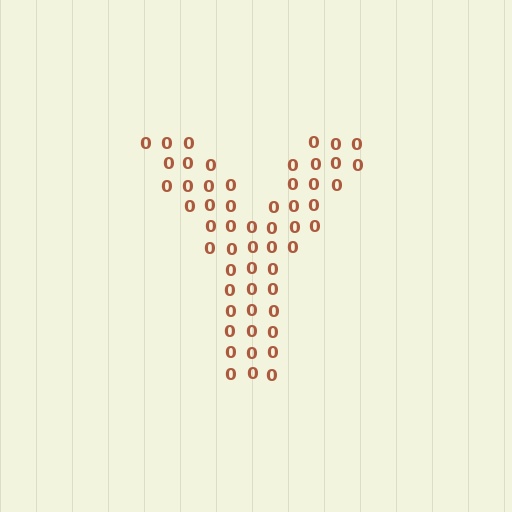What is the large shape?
The large shape is the letter Y.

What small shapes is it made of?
It is made of small digit 0's.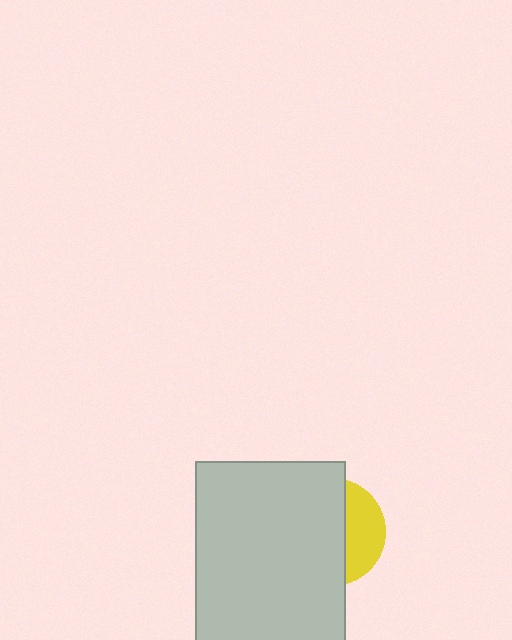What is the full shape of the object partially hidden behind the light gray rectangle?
The partially hidden object is a yellow circle.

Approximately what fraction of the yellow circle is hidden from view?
Roughly 66% of the yellow circle is hidden behind the light gray rectangle.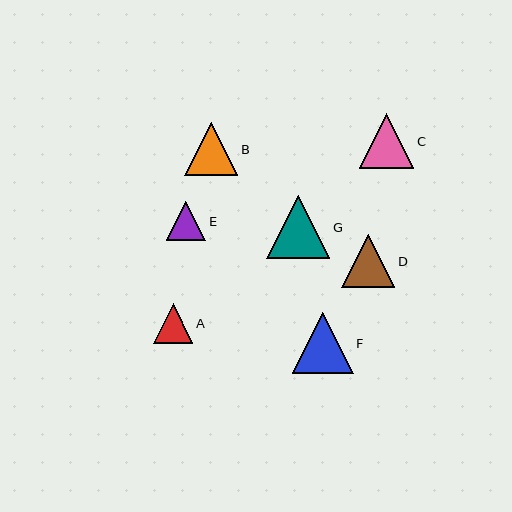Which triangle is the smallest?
Triangle E is the smallest with a size of approximately 39 pixels.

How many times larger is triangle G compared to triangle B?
Triangle G is approximately 1.2 times the size of triangle B.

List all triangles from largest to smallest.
From largest to smallest: G, F, C, B, D, A, E.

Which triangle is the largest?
Triangle G is the largest with a size of approximately 63 pixels.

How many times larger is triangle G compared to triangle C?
Triangle G is approximately 1.2 times the size of triangle C.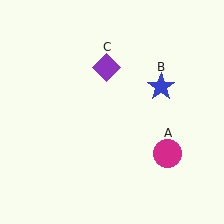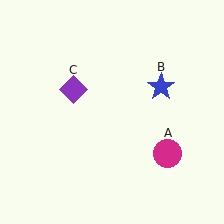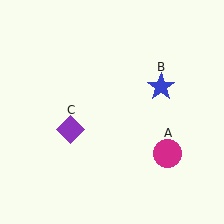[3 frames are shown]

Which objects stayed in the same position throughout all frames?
Magenta circle (object A) and blue star (object B) remained stationary.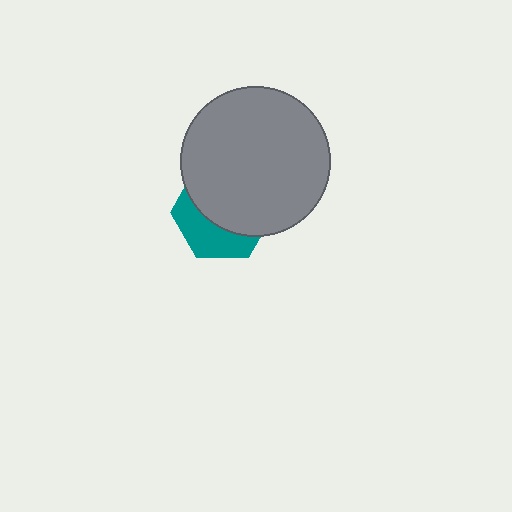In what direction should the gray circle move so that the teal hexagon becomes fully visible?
The gray circle should move up. That is the shortest direction to clear the overlap and leave the teal hexagon fully visible.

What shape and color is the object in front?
The object in front is a gray circle.